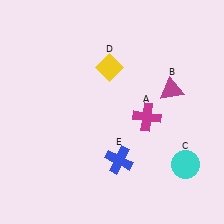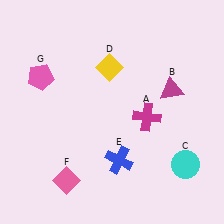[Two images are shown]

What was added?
A pink diamond (F), a pink pentagon (G) were added in Image 2.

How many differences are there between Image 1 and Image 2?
There are 2 differences between the two images.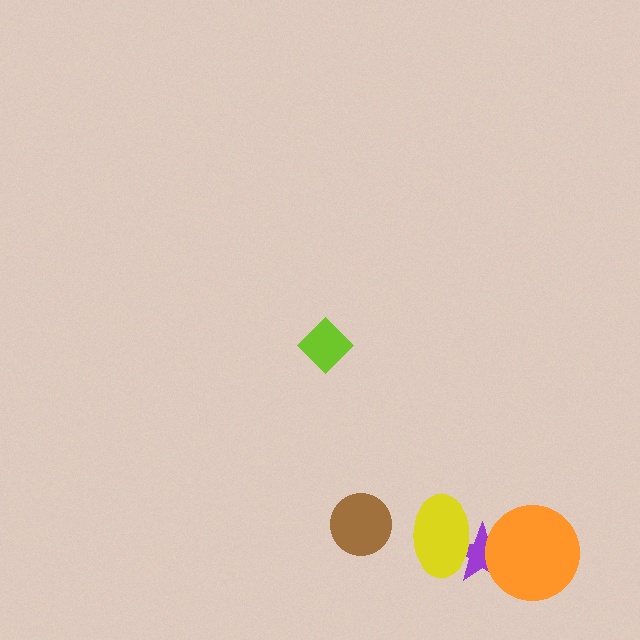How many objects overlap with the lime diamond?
0 objects overlap with the lime diamond.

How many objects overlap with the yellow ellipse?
1 object overlaps with the yellow ellipse.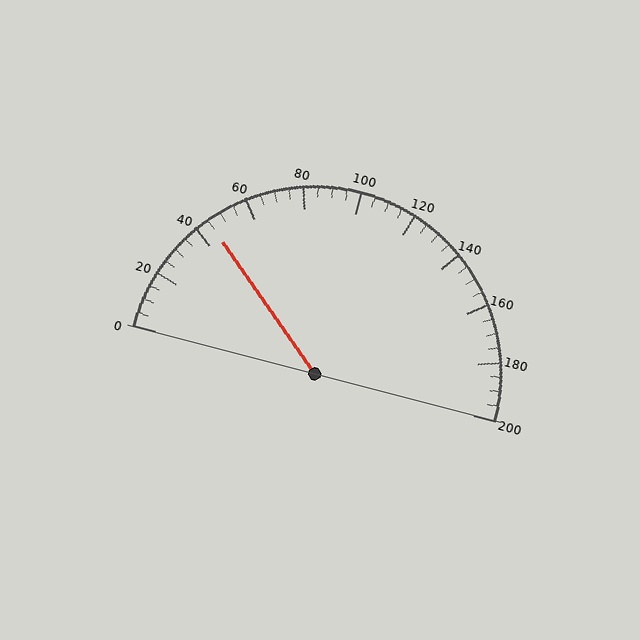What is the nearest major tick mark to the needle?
The nearest major tick mark is 40.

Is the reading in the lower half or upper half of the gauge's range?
The reading is in the lower half of the range (0 to 200).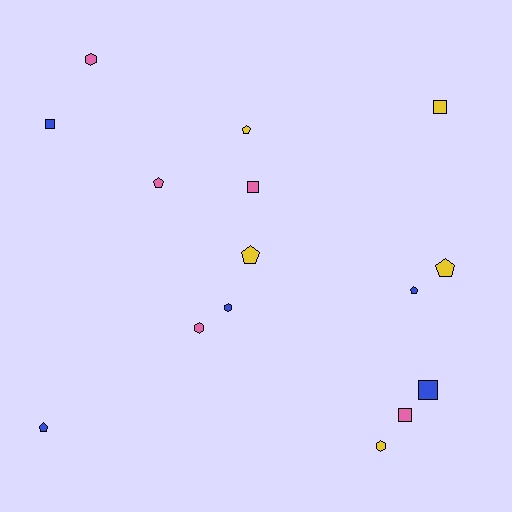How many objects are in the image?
There are 15 objects.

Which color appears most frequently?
Pink, with 5 objects.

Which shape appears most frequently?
Pentagon, with 6 objects.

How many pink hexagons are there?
There are 2 pink hexagons.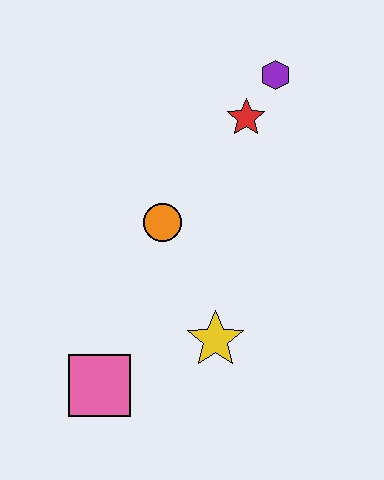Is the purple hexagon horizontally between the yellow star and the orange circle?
No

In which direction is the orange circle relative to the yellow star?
The orange circle is above the yellow star.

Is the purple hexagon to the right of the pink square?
Yes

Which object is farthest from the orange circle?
The purple hexagon is farthest from the orange circle.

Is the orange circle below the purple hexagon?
Yes